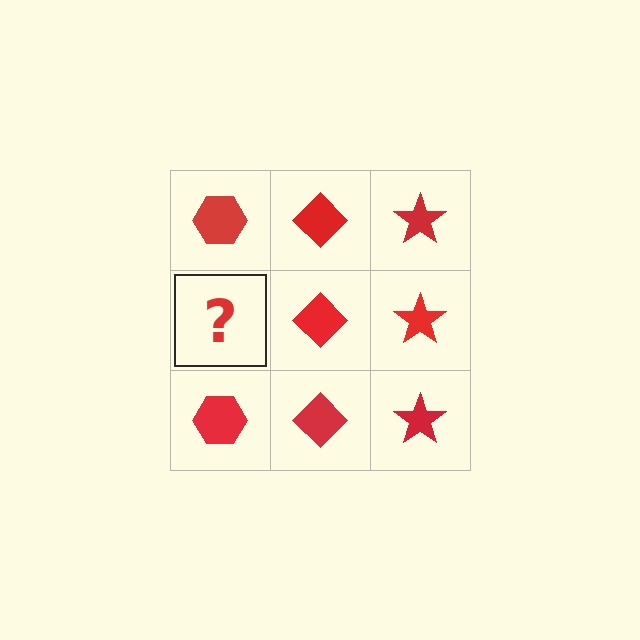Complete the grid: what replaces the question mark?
The question mark should be replaced with a red hexagon.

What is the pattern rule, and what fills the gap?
The rule is that each column has a consistent shape. The gap should be filled with a red hexagon.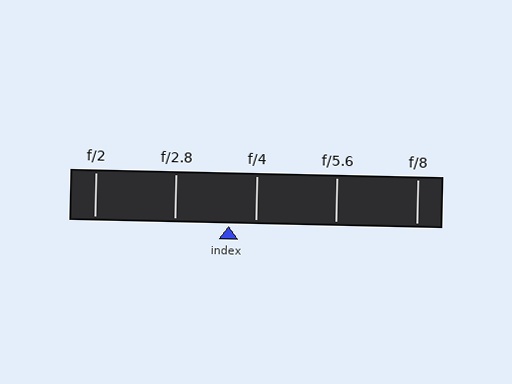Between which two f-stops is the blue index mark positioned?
The index mark is between f/2.8 and f/4.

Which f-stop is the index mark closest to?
The index mark is closest to f/4.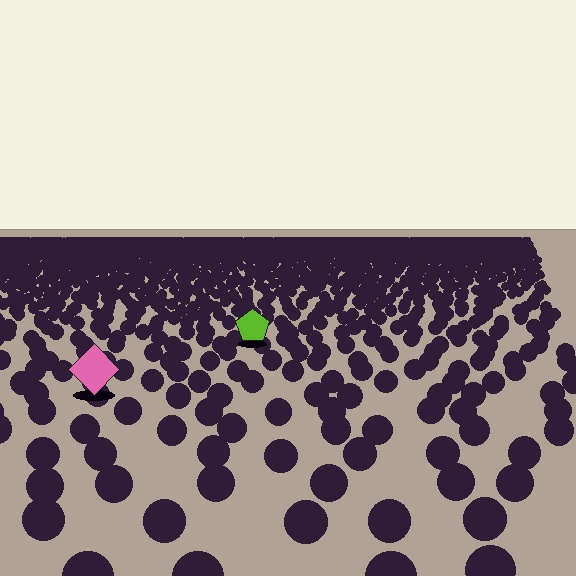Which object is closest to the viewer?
The pink diamond is closest. The texture marks near it are larger and more spread out.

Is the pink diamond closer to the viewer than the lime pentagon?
Yes. The pink diamond is closer — you can tell from the texture gradient: the ground texture is coarser near it.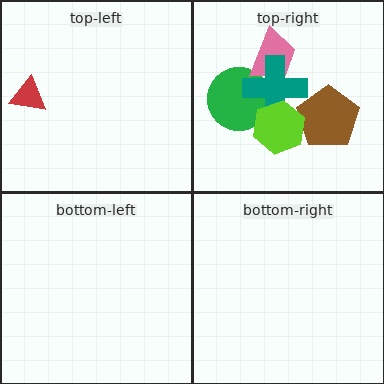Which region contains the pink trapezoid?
The top-right region.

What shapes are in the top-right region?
The green circle, the pink trapezoid, the teal cross, the brown pentagon, the lime hexagon.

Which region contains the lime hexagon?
The top-right region.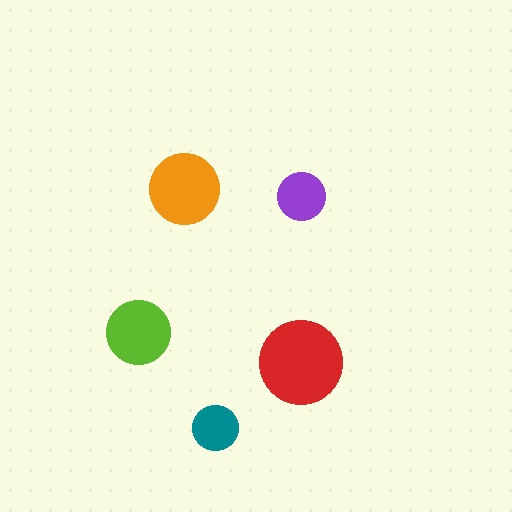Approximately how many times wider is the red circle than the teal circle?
About 2 times wider.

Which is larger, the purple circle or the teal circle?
The purple one.